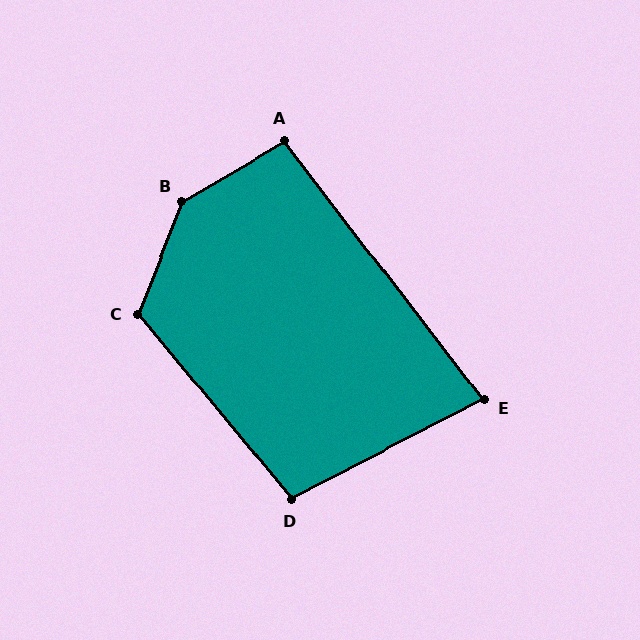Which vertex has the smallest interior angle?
E, at approximately 80 degrees.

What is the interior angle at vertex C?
Approximately 119 degrees (obtuse).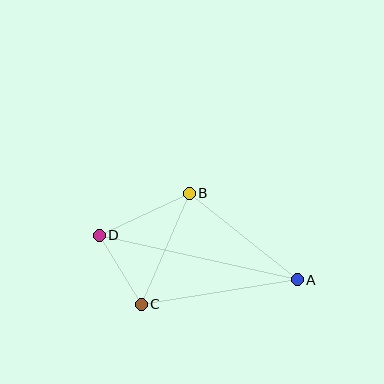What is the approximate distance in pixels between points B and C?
The distance between B and C is approximately 121 pixels.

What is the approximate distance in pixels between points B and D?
The distance between B and D is approximately 99 pixels.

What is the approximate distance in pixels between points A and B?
The distance between A and B is approximately 139 pixels.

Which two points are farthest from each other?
Points A and D are farthest from each other.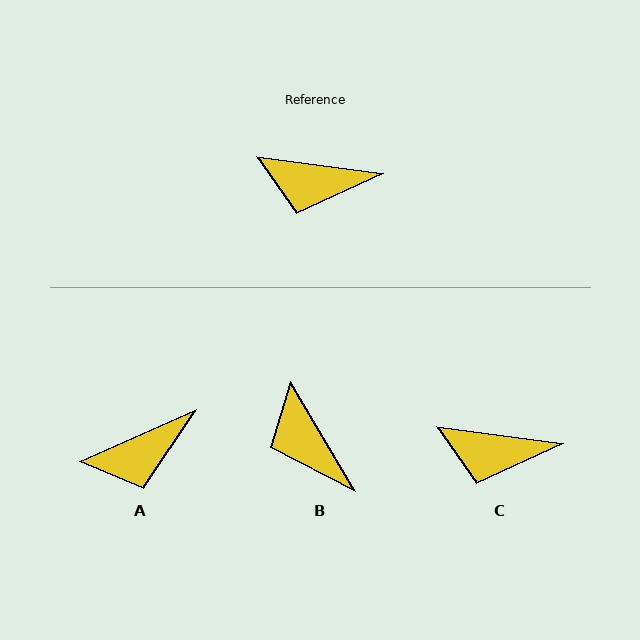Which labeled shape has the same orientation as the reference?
C.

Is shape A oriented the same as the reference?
No, it is off by about 32 degrees.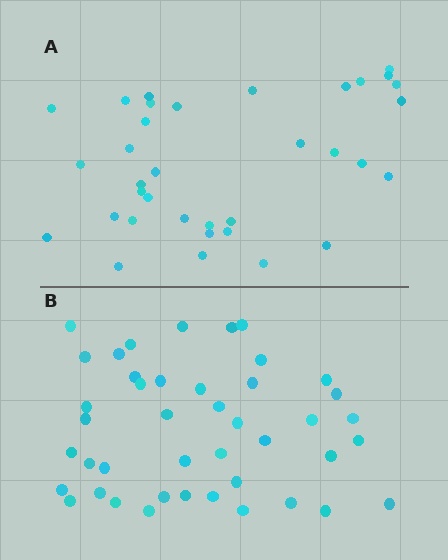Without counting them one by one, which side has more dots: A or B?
Region B (the bottom region) has more dots.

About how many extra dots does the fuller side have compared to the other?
Region B has roughly 8 or so more dots than region A.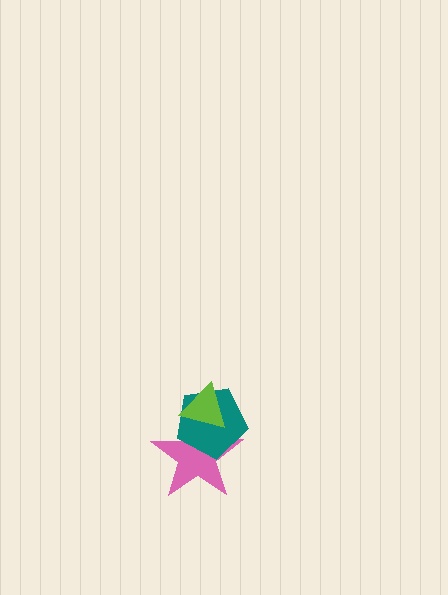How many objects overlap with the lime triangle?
2 objects overlap with the lime triangle.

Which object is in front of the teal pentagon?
The lime triangle is in front of the teal pentagon.